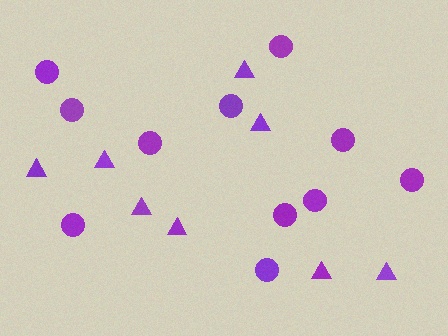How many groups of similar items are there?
There are 2 groups: one group of circles (11) and one group of triangles (8).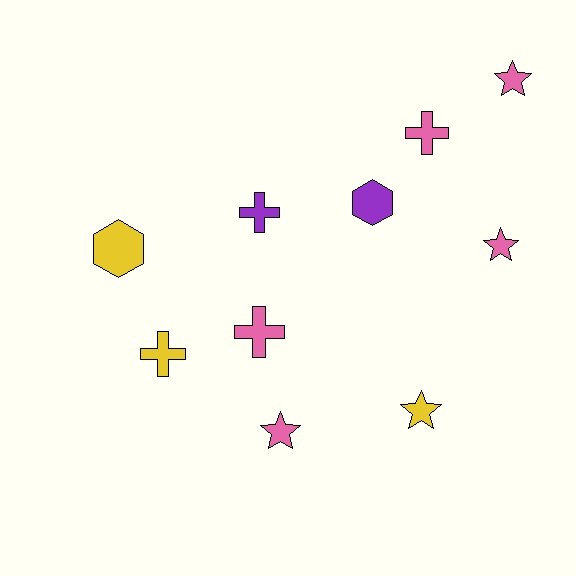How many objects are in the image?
There are 10 objects.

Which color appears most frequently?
Pink, with 5 objects.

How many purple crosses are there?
There is 1 purple cross.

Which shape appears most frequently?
Cross, with 4 objects.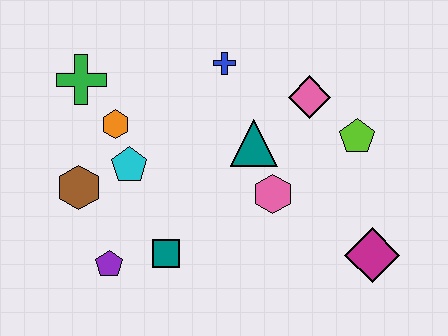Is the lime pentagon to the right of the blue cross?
Yes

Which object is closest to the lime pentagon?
The pink diamond is closest to the lime pentagon.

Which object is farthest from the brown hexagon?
The magenta diamond is farthest from the brown hexagon.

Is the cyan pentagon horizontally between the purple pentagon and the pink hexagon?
Yes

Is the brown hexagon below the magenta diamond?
No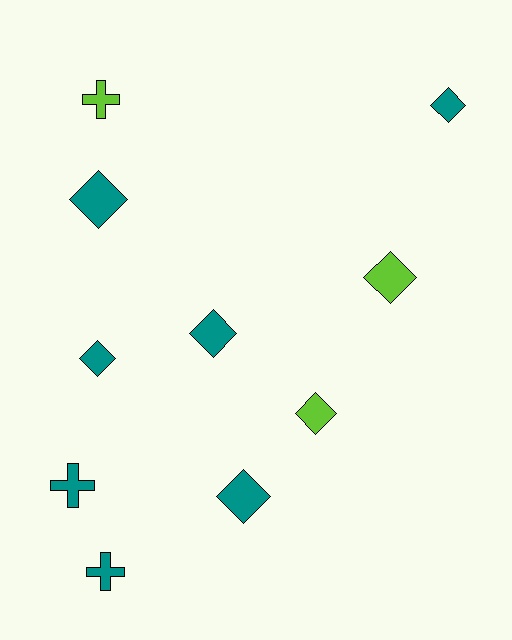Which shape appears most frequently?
Diamond, with 7 objects.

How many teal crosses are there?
There are 2 teal crosses.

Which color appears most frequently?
Teal, with 7 objects.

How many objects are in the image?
There are 10 objects.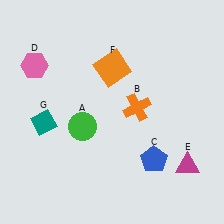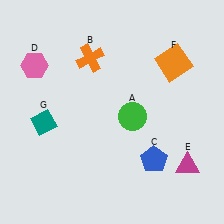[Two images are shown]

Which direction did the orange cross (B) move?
The orange cross (B) moved up.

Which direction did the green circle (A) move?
The green circle (A) moved right.